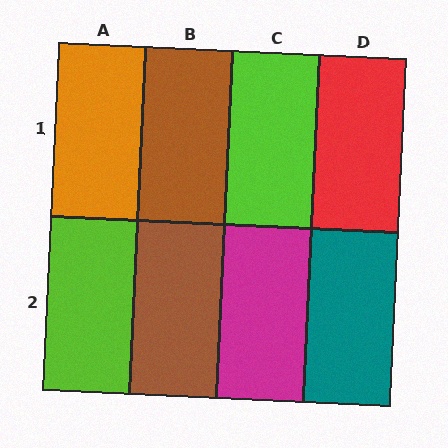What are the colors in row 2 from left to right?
Lime, brown, magenta, teal.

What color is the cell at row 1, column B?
Brown.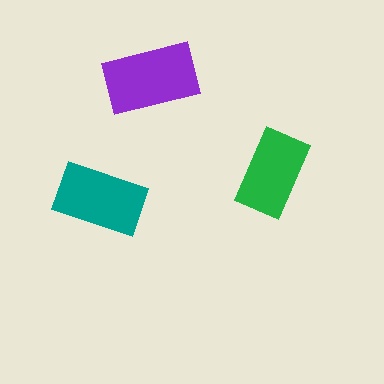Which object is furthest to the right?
The green rectangle is rightmost.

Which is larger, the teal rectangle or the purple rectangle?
The purple one.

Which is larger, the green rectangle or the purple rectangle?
The purple one.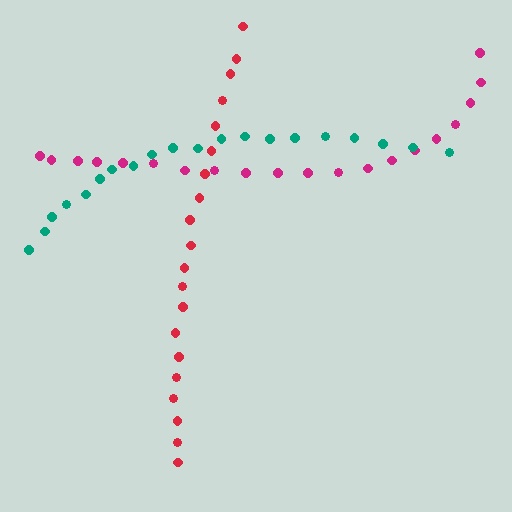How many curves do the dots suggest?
There are 3 distinct paths.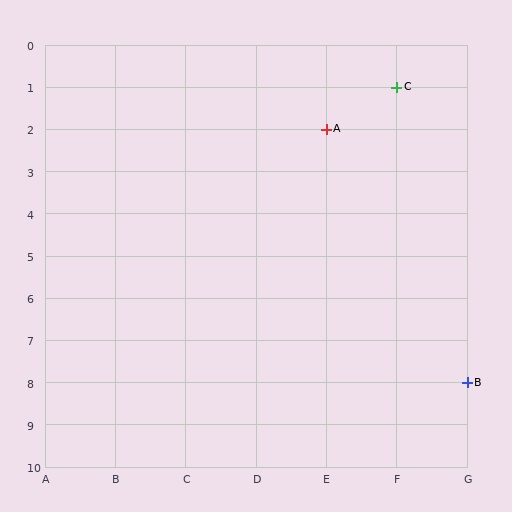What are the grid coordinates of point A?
Point A is at grid coordinates (E, 2).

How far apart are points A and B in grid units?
Points A and B are 2 columns and 6 rows apart (about 6.3 grid units diagonally).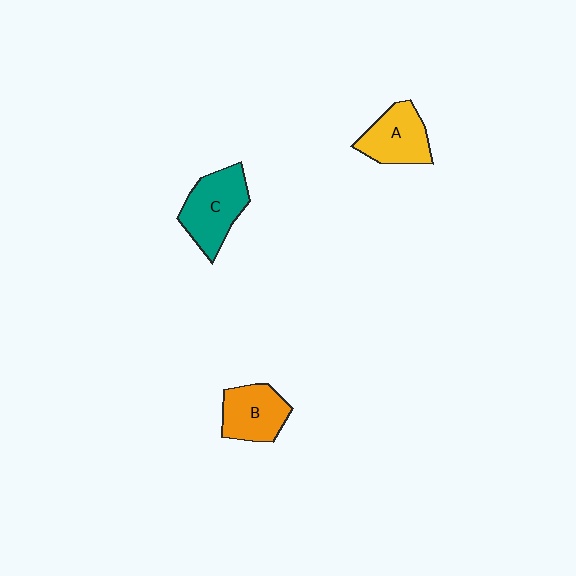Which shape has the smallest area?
Shape B (orange).